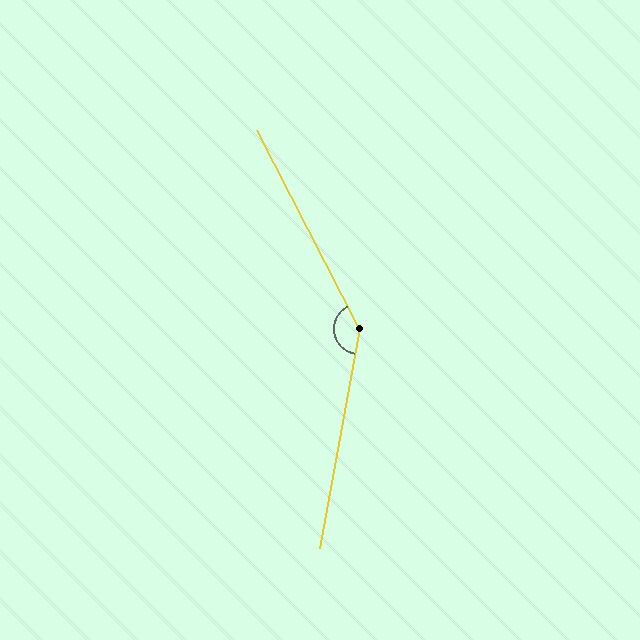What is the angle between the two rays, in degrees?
Approximately 143 degrees.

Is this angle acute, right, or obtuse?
It is obtuse.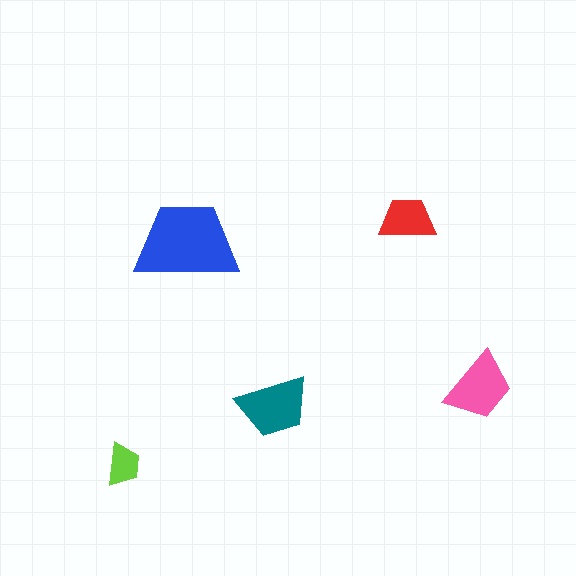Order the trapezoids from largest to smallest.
the blue one, the teal one, the pink one, the red one, the lime one.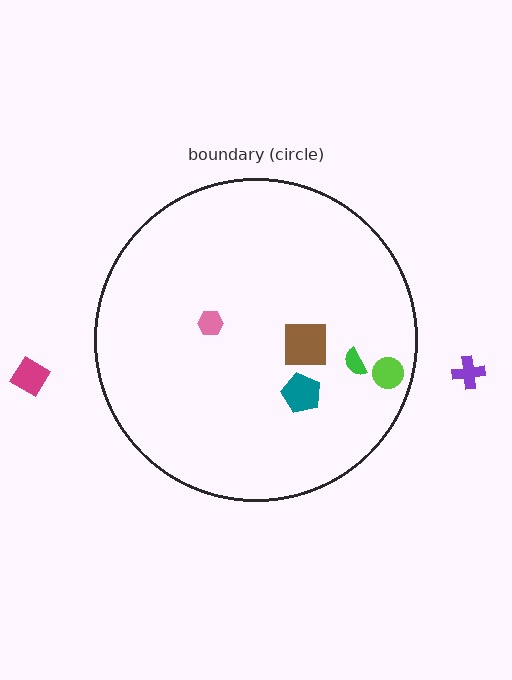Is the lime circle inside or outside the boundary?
Inside.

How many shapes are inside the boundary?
5 inside, 2 outside.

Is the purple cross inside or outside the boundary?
Outside.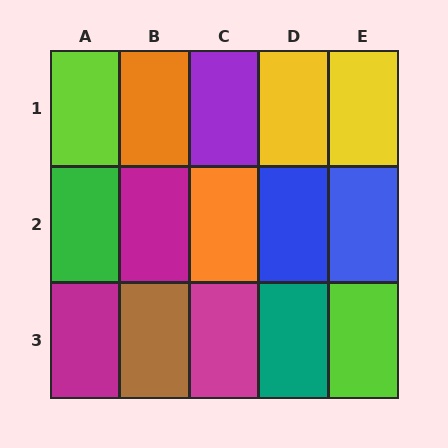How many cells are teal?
1 cell is teal.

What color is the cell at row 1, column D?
Yellow.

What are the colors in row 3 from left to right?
Magenta, brown, magenta, teal, lime.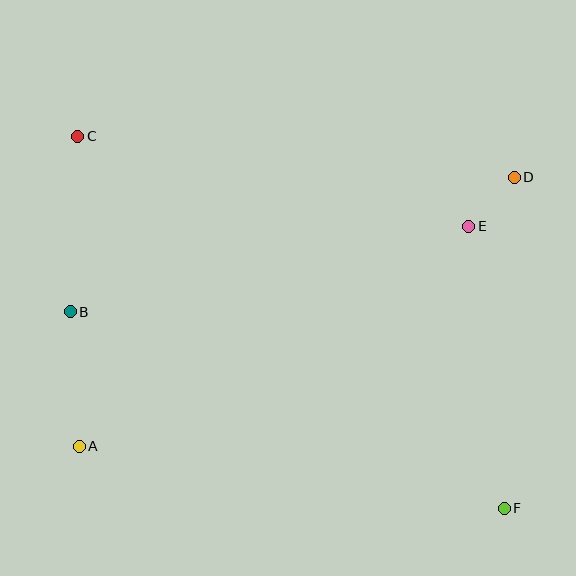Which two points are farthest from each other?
Points C and F are farthest from each other.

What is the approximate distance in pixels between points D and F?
The distance between D and F is approximately 332 pixels.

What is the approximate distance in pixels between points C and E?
The distance between C and E is approximately 401 pixels.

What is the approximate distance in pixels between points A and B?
The distance between A and B is approximately 135 pixels.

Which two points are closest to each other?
Points D and E are closest to each other.